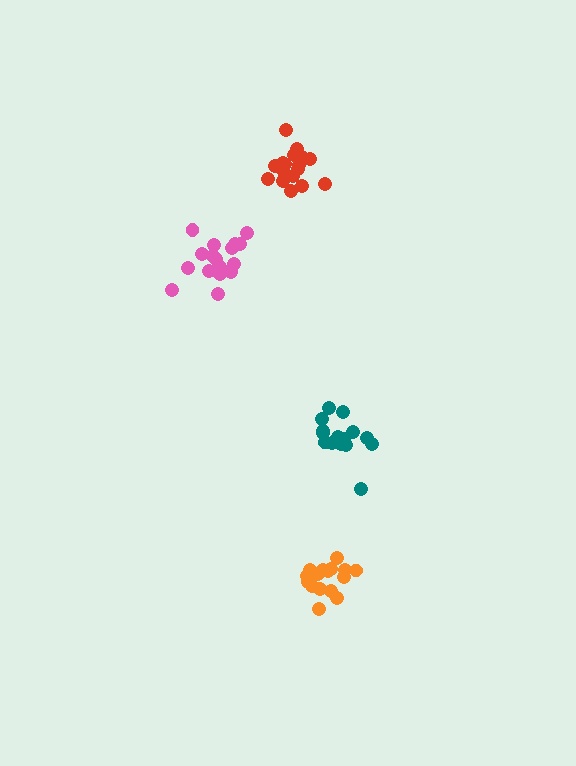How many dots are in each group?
Group 1: 18 dots, Group 2: 17 dots, Group 3: 15 dots, Group 4: 16 dots (66 total).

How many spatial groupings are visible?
There are 4 spatial groupings.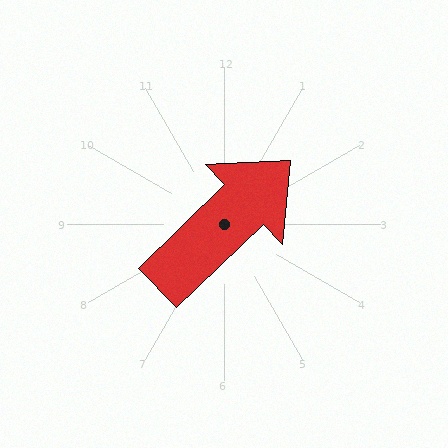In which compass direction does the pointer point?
Northeast.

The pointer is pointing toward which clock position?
Roughly 2 o'clock.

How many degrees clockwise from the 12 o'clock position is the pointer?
Approximately 46 degrees.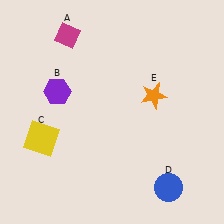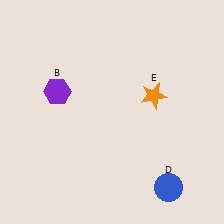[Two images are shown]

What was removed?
The yellow square (C), the magenta diamond (A) were removed in Image 2.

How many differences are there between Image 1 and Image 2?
There are 2 differences between the two images.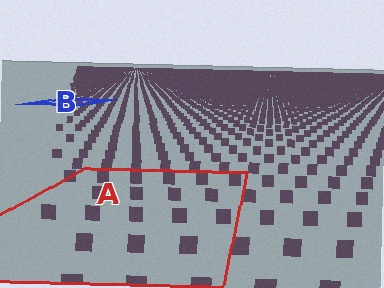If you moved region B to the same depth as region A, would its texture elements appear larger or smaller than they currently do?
They would appear larger. At a closer depth, the same texture elements are projected at a bigger on-screen size.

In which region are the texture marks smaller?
The texture marks are smaller in region B, because it is farther away.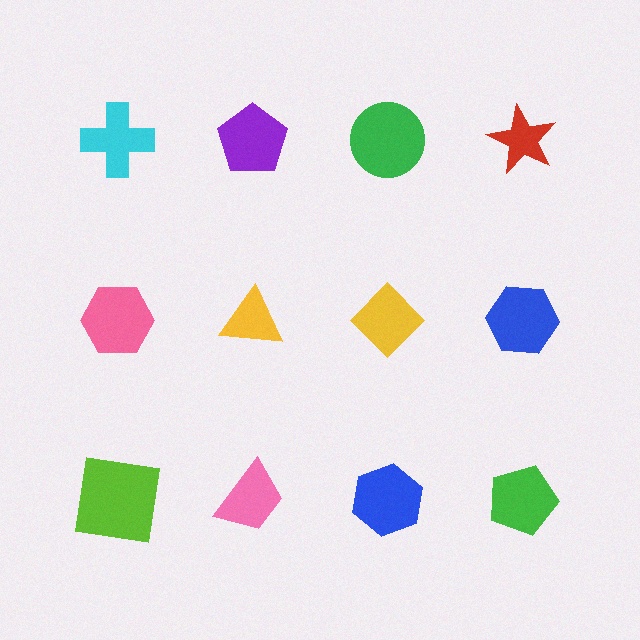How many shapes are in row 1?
4 shapes.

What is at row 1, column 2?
A purple pentagon.